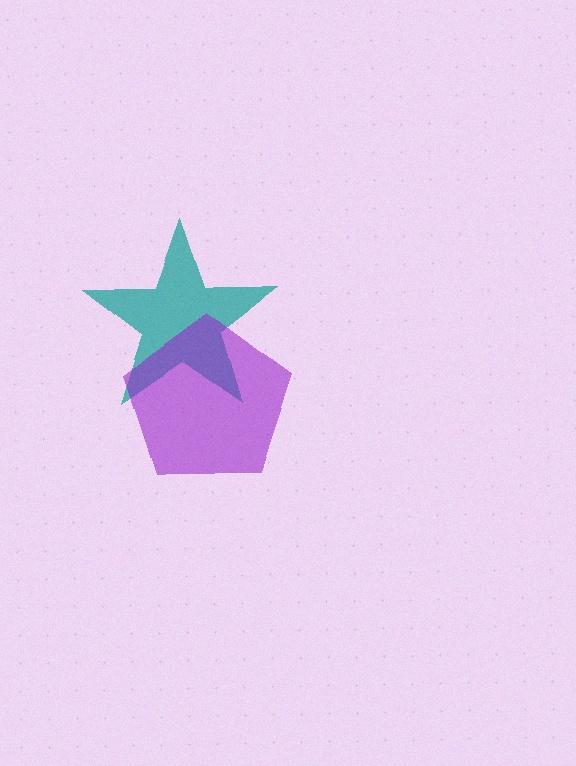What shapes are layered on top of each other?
The layered shapes are: a teal star, a purple pentagon.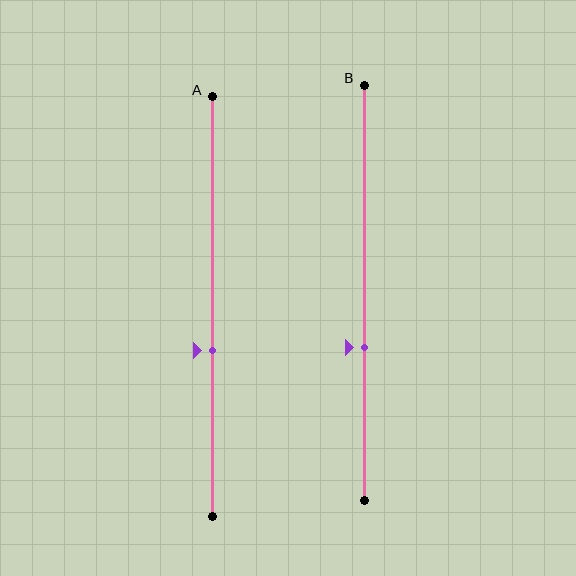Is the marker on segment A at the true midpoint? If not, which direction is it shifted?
No, the marker on segment A is shifted downward by about 11% of the segment length.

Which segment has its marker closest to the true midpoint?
Segment A has its marker closest to the true midpoint.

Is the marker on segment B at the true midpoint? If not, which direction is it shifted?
No, the marker on segment B is shifted downward by about 13% of the segment length.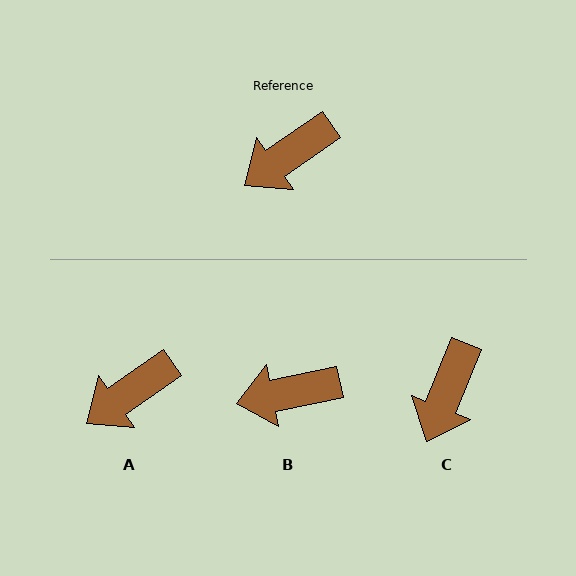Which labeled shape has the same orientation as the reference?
A.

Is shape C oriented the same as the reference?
No, it is off by about 33 degrees.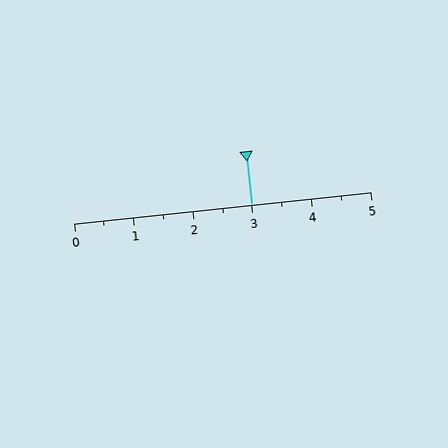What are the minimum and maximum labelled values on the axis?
The axis runs from 0 to 5.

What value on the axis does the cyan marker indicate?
The marker indicates approximately 3.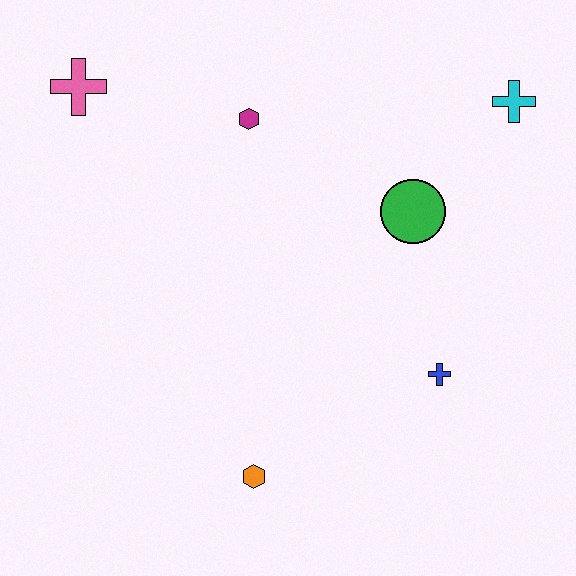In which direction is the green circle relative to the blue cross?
The green circle is above the blue cross.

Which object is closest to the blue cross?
The green circle is closest to the blue cross.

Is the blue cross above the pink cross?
No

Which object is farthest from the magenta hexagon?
The orange hexagon is farthest from the magenta hexagon.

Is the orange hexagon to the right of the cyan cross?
No